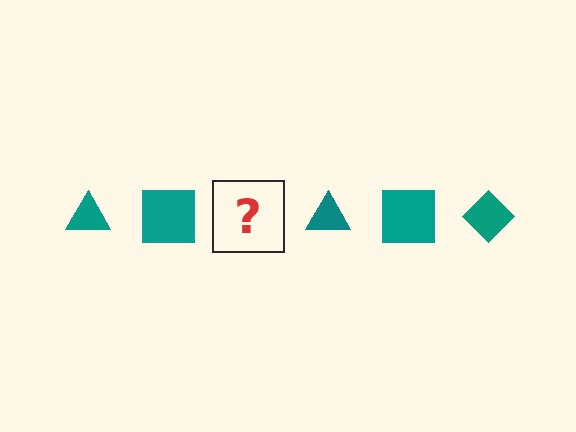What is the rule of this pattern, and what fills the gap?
The rule is that the pattern cycles through triangle, square, diamond shapes in teal. The gap should be filled with a teal diamond.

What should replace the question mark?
The question mark should be replaced with a teal diamond.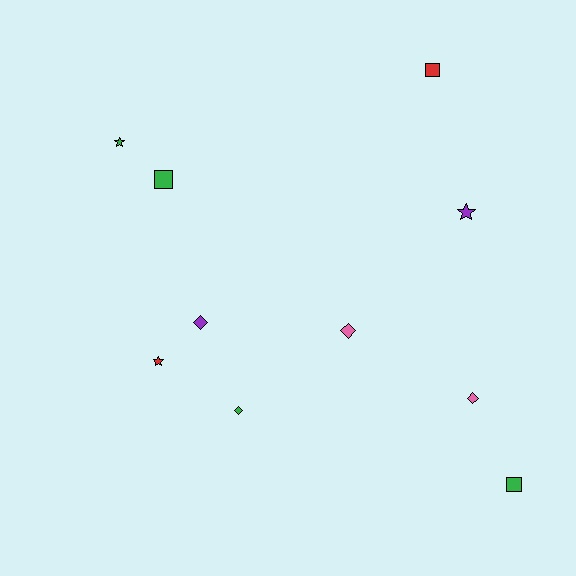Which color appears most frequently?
Green, with 4 objects.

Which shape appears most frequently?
Diamond, with 4 objects.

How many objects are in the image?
There are 10 objects.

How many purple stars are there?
There is 1 purple star.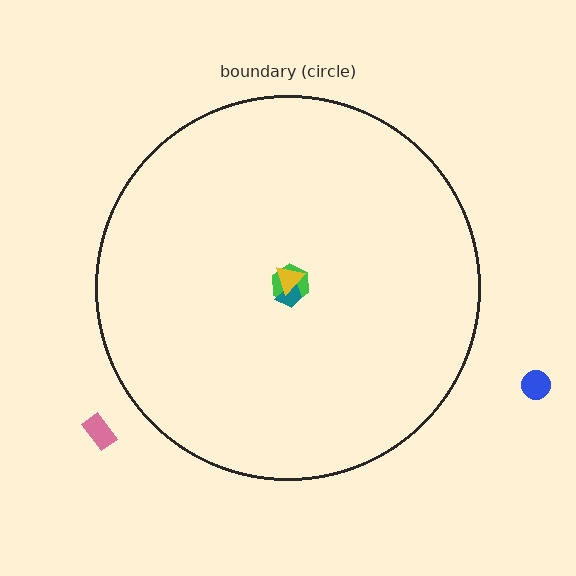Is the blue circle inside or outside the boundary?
Outside.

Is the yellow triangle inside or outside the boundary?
Inside.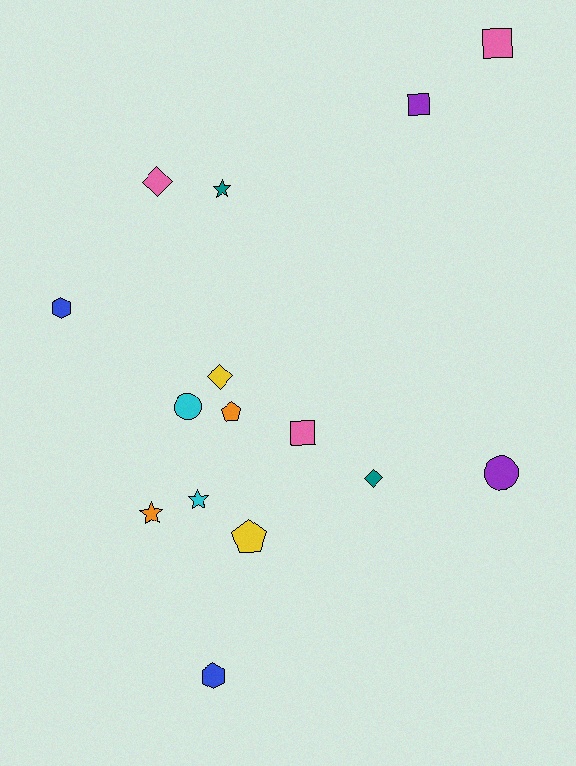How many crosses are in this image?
There are no crosses.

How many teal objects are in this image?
There are 2 teal objects.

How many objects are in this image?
There are 15 objects.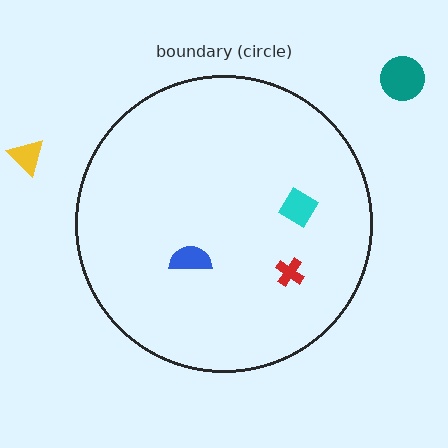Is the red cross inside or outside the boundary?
Inside.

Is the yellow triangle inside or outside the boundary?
Outside.